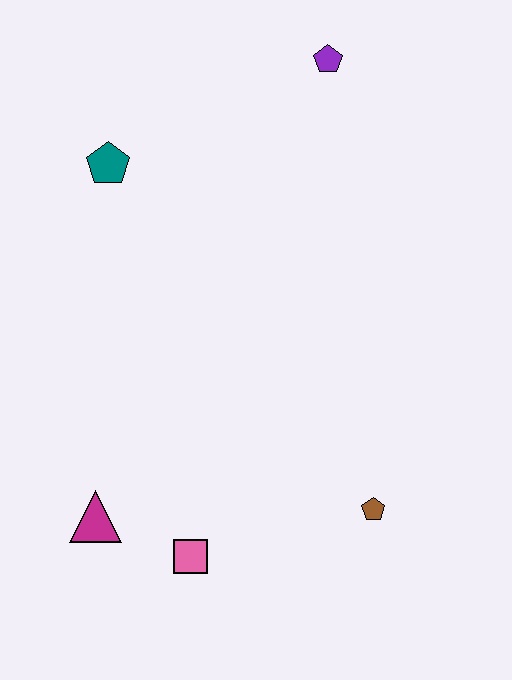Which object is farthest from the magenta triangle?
The purple pentagon is farthest from the magenta triangle.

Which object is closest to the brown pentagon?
The pink square is closest to the brown pentagon.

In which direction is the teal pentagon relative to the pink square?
The teal pentagon is above the pink square.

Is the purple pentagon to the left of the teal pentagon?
No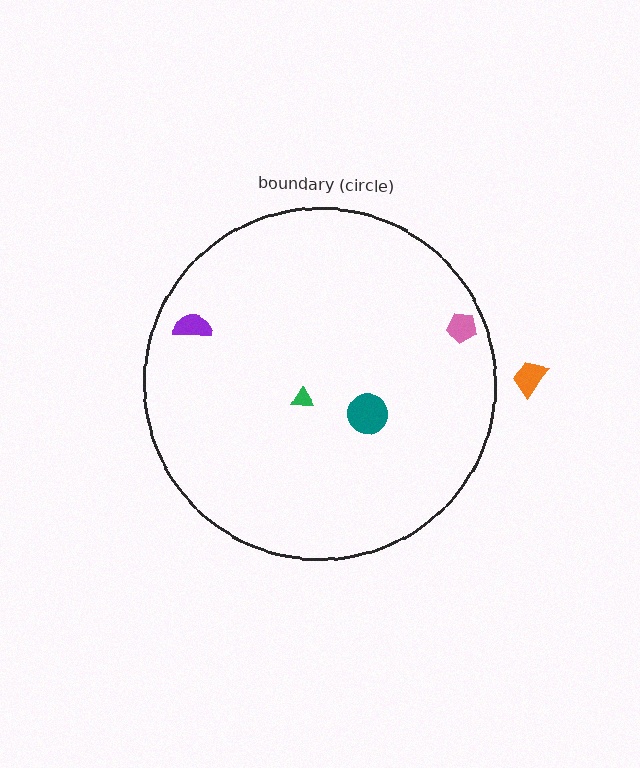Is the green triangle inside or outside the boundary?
Inside.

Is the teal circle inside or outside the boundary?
Inside.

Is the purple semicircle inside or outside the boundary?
Inside.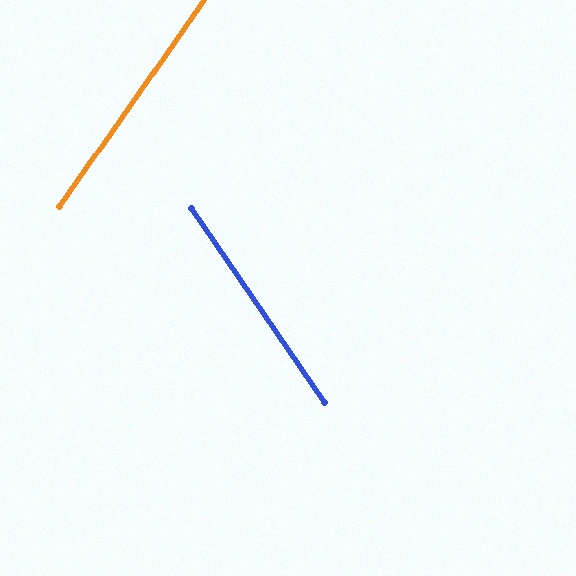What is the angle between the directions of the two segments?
Approximately 69 degrees.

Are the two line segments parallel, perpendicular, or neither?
Neither parallel nor perpendicular — they differ by about 69°.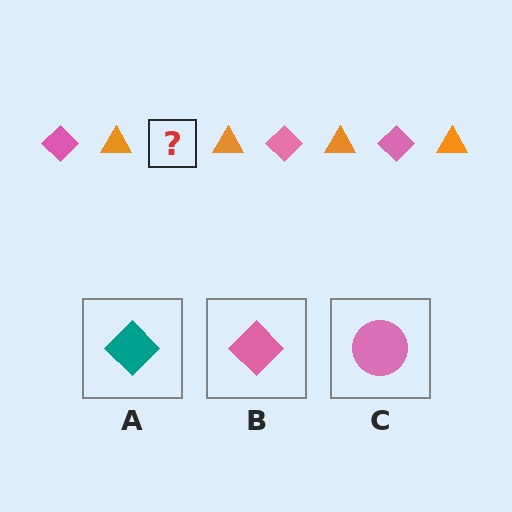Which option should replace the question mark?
Option B.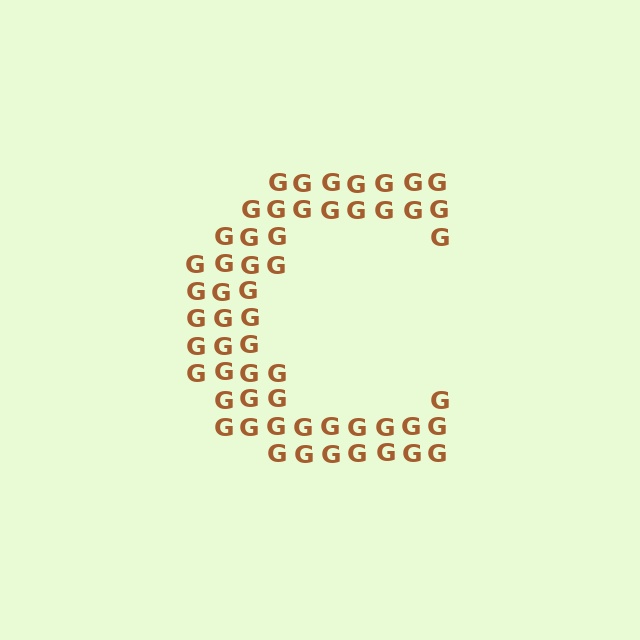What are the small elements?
The small elements are letter G's.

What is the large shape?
The large shape is the letter C.